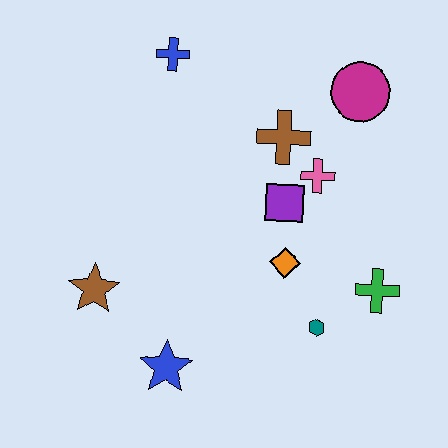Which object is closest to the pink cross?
The purple square is closest to the pink cross.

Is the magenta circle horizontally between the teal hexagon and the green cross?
Yes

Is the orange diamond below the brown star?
No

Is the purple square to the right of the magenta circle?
No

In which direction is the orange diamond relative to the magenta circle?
The orange diamond is below the magenta circle.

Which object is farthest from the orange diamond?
The blue cross is farthest from the orange diamond.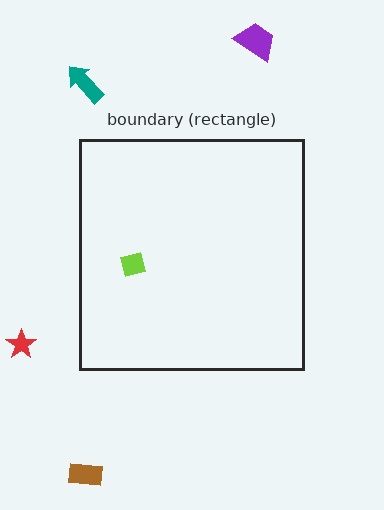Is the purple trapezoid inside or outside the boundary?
Outside.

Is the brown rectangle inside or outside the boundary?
Outside.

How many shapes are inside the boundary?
1 inside, 4 outside.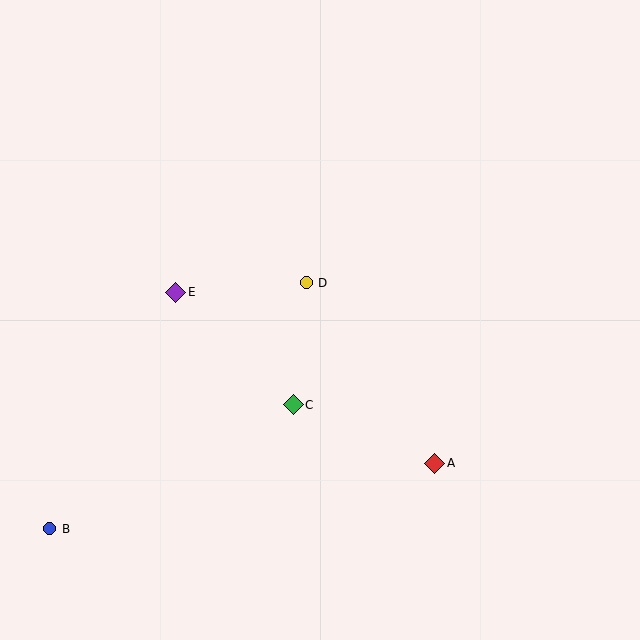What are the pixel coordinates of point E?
Point E is at (176, 292).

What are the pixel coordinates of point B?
Point B is at (50, 529).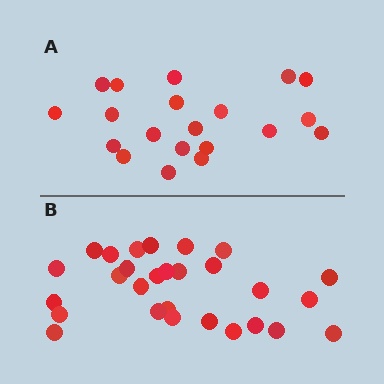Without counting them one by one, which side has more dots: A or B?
Region B (the bottom region) has more dots.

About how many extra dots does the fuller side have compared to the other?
Region B has roughly 8 or so more dots than region A.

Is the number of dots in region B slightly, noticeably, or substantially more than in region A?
Region B has noticeably more, but not dramatically so. The ratio is roughly 1.4 to 1.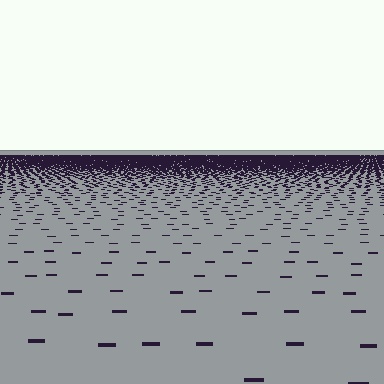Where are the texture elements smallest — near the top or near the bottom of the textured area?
Near the top.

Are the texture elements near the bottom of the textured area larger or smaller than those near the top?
Larger. Near the bottom, elements are closer to the viewer and appear at a bigger on-screen size.